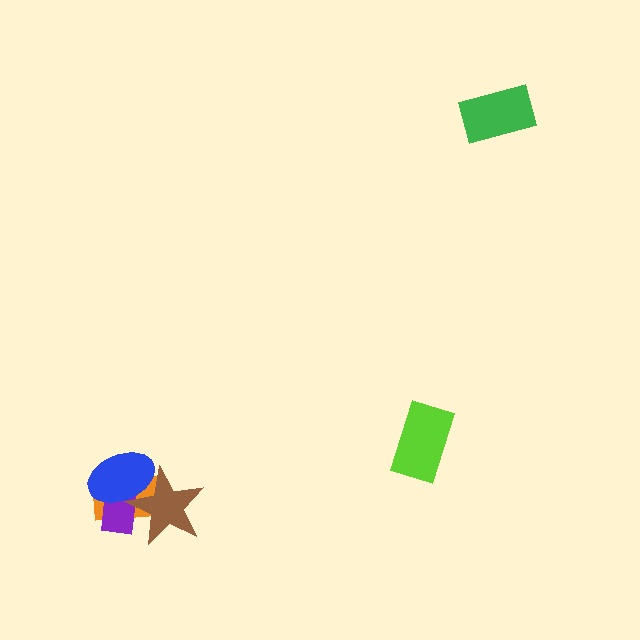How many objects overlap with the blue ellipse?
3 objects overlap with the blue ellipse.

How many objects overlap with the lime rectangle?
0 objects overlap with the lime rectangle.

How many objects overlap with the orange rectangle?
3 objects overlap with the orange rectangle.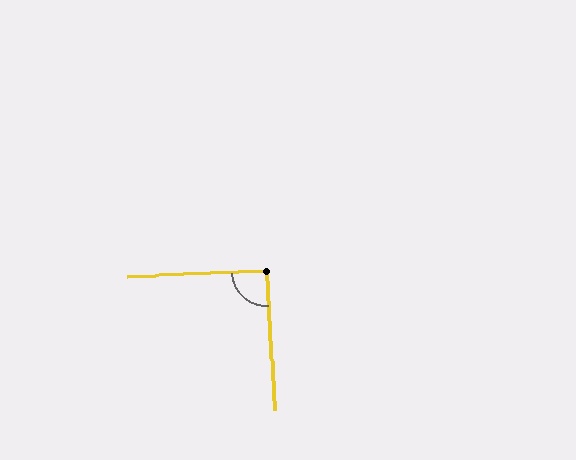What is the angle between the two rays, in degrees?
Approximately 91 degrees.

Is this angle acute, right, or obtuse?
It is approximately a right angle.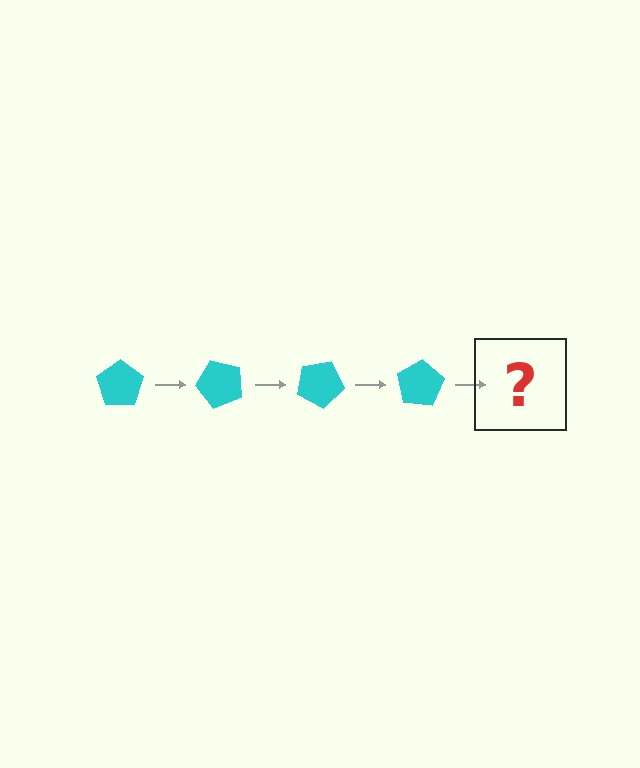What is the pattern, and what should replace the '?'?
The pattern is that the pentagon rotates 50 degrees each step. The '?' should be a cyan pentagon rotated 200 degrees.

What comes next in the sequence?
The next element should be a cyan pentagon rotated 200 degrees.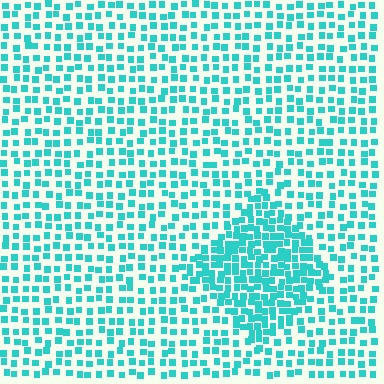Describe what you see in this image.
The image contains small cyan elements arranged at two different densities. A diamond-shaped region is visible where the elements are more densely packed than the surrounding area.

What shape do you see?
I see a diamond.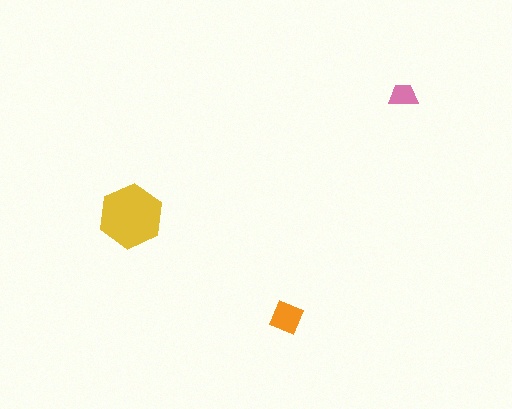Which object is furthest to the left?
The yellow hexagon is leftmost.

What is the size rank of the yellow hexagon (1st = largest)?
1st.